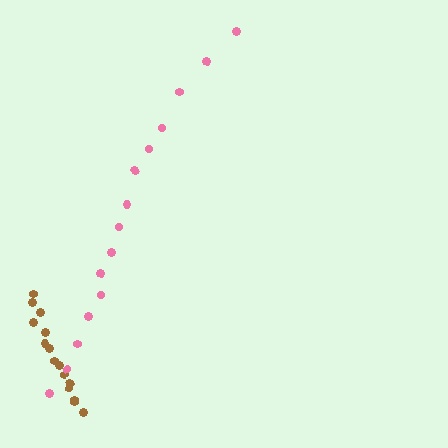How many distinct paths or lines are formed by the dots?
There are 2 distinct paths.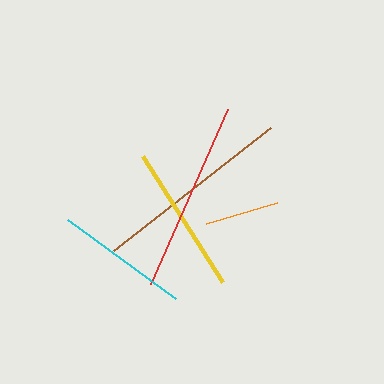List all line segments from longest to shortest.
From longest to shortest: brown, red, yellow, cyan, orange.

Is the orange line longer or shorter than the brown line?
The brown line is longer than the orange line.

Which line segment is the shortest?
The orange line is the shortest at approximately 74 pixels.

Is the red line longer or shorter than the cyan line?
The red line is longer than the cyan line.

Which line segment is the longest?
The brown line is the longest at approximately 200 pixels.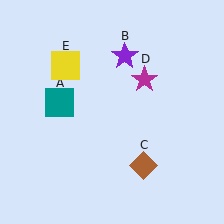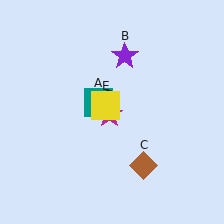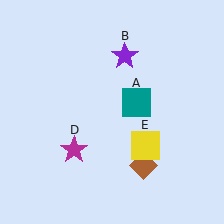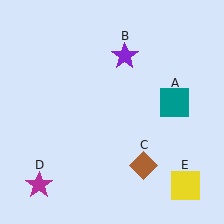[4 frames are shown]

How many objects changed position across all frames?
3 objects changed position: teal square (object A), magenta star (object D), yellow square (object E).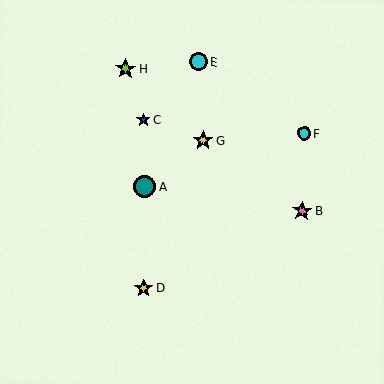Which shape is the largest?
The teal circle (labeled A) is the largest.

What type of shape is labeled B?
Shape B is a pink star.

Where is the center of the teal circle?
The center of the teal circle is at (145, 187).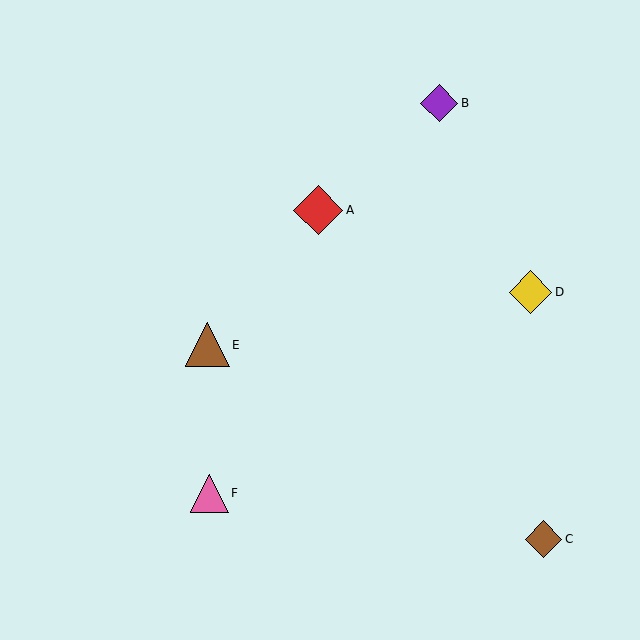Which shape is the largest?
The red diamond (labeled A) is the largest.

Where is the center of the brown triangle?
The center of the brown triangle is at (207, 345).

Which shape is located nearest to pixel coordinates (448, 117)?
The purple diamond (labeled B) at (439, 103) is nearest to that location.